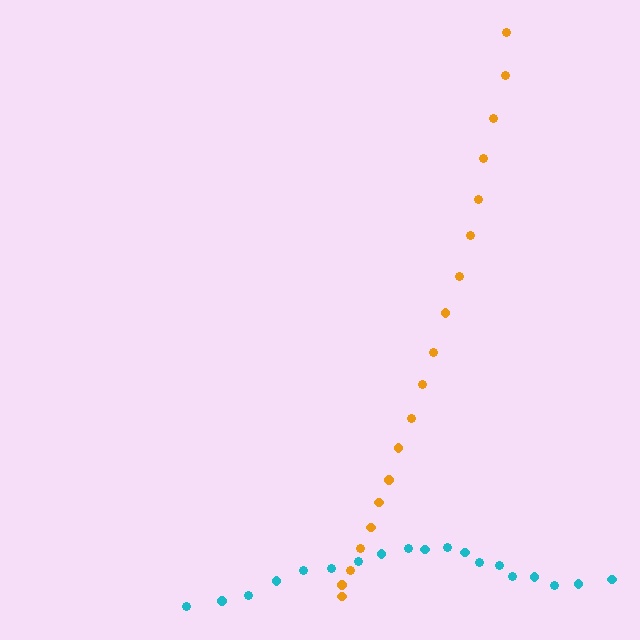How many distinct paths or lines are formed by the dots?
There are 2 distinct paths.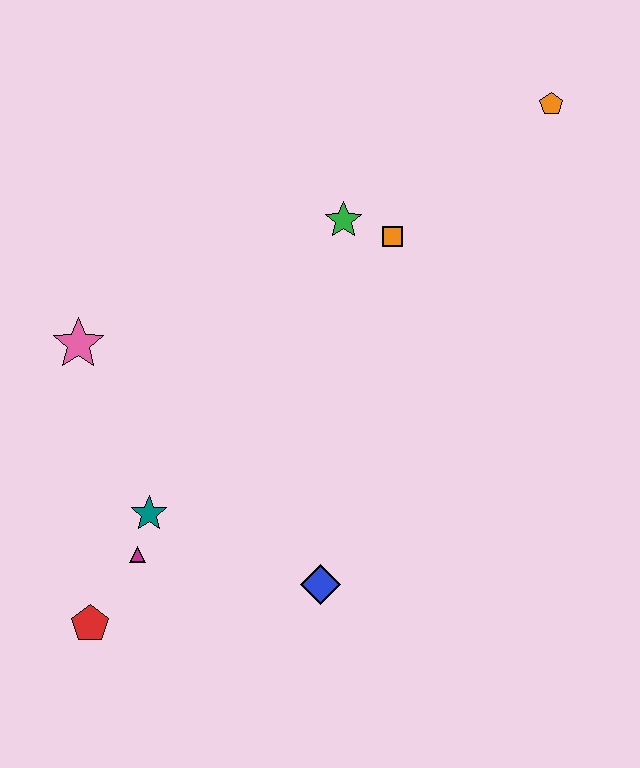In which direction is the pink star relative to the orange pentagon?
The pink star is to the left of the orange pentagon.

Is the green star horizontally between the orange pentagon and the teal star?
Yes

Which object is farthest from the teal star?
The orange pentagon is farthest from the teal star.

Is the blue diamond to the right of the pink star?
Yes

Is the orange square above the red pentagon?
Yes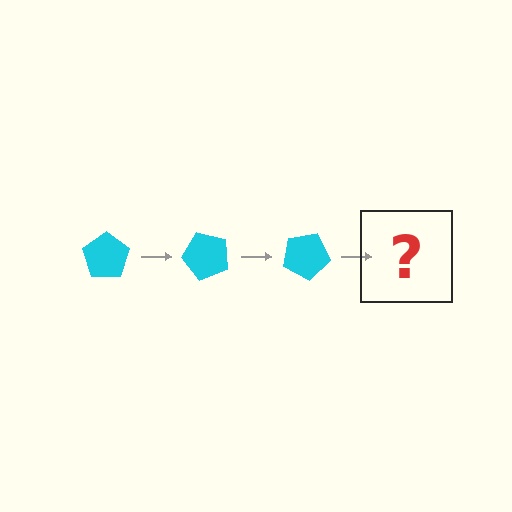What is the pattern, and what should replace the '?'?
The pattern is that the pentagon rotates 50 degrees each step. The '?' should be a cyan pentagon rotated 150 degrees.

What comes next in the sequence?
The next element should be a cyan pentagon rotated 150 degrees.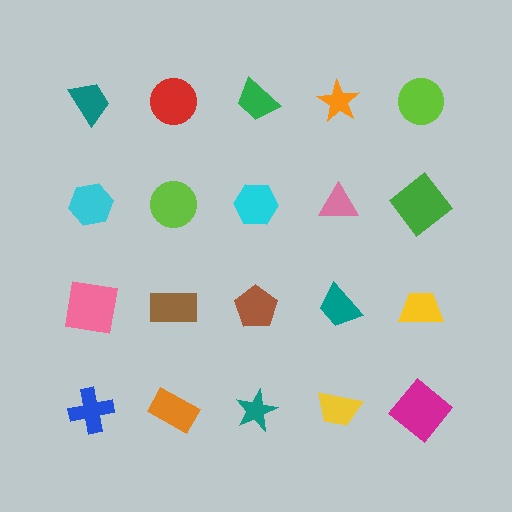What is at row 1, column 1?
A teal trapezoid.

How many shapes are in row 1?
5 shapes.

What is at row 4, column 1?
A blue cross.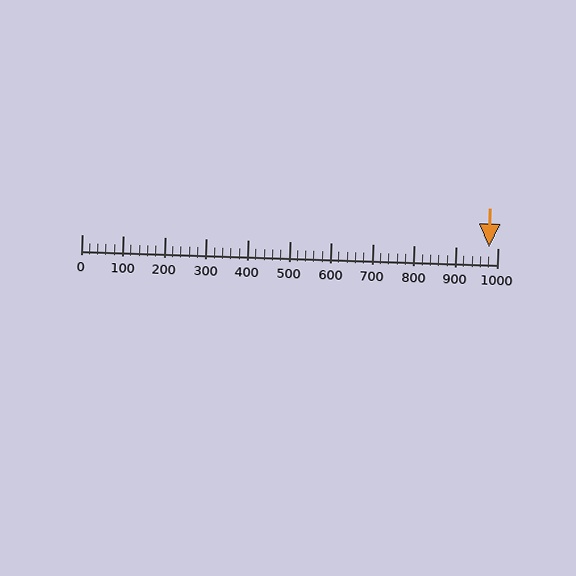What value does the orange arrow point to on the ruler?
The orange arrow points to approximately 980.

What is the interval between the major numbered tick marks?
The major tick marks are spaced 100 units apart.